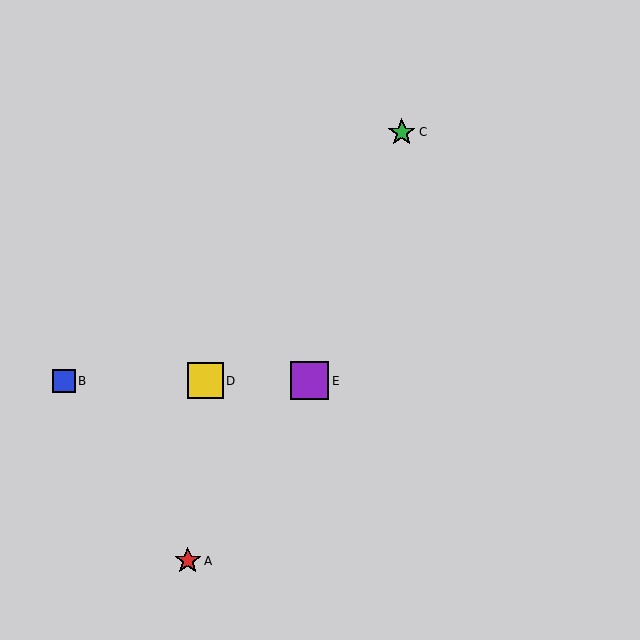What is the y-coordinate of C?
Object C is at y≈132.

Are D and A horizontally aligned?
No, D is at y≈381 and A is at y≈561.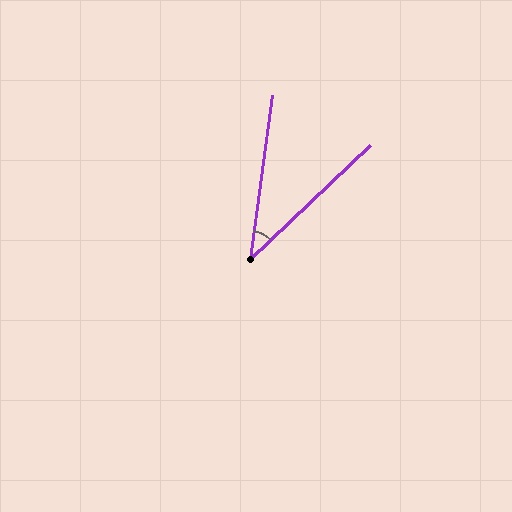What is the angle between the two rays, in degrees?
Approximately 39 degrees.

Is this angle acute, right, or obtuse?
It is acute.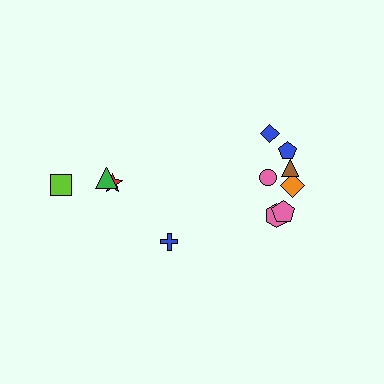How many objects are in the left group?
There are 3 objects.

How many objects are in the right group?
There are 8 objects.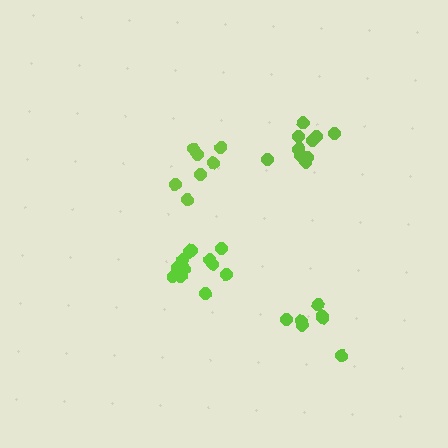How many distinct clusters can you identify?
There are 4 distinct clusters.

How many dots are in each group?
Group 1: 7 dots, Group 2: 8 dots, Group 3: 13 dots, Group 4: 10 dots (38 total).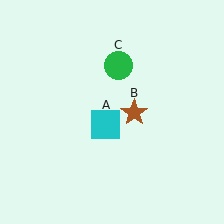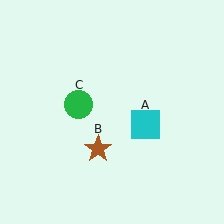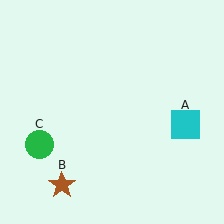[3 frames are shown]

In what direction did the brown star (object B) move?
The brown star (object B) moved down and to the left.